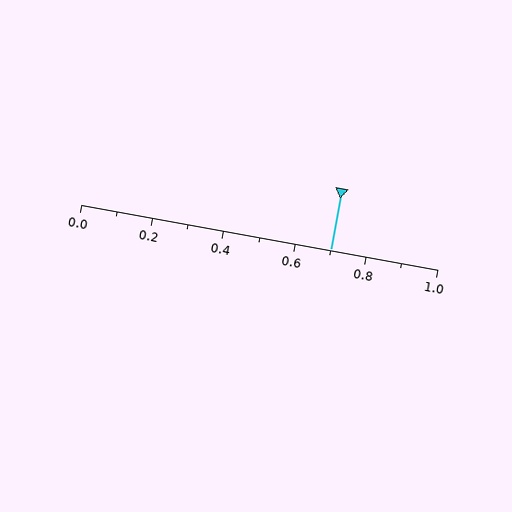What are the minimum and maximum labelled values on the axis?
The axis runs from 0.0 to 1.0.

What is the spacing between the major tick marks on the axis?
The major ticks are spaced 0.2 apart.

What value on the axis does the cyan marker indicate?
The marker indicates approximately 0.7.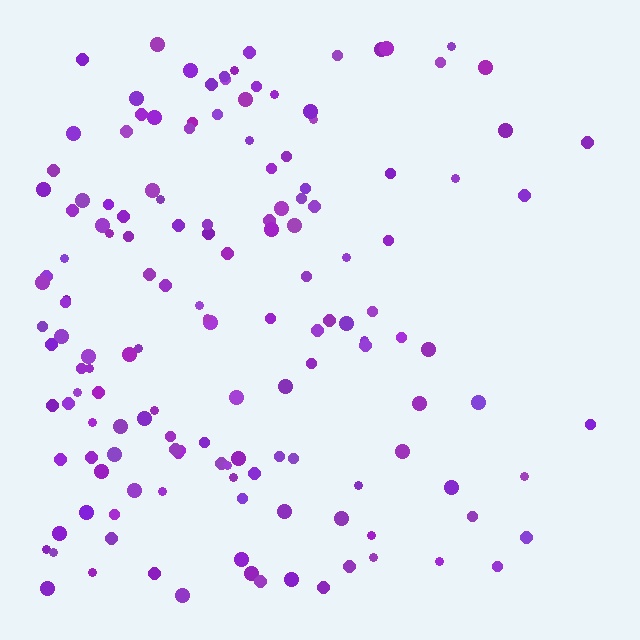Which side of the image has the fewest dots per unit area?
The right.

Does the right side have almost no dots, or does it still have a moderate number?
Still a moderate number, just noticeably fewer than the left.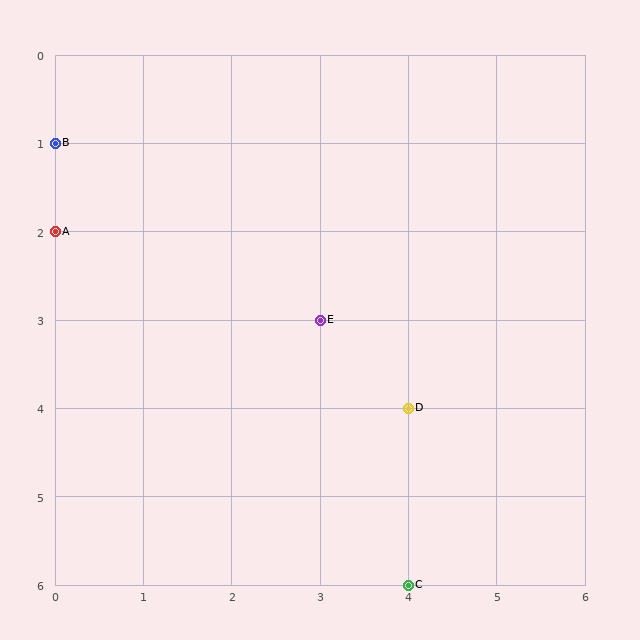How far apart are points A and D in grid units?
Points A and D are 4 columns and 2 rows apart (about 4.5 grid units diagonally).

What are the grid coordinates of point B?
Point B is at grid coordinates (0, 1).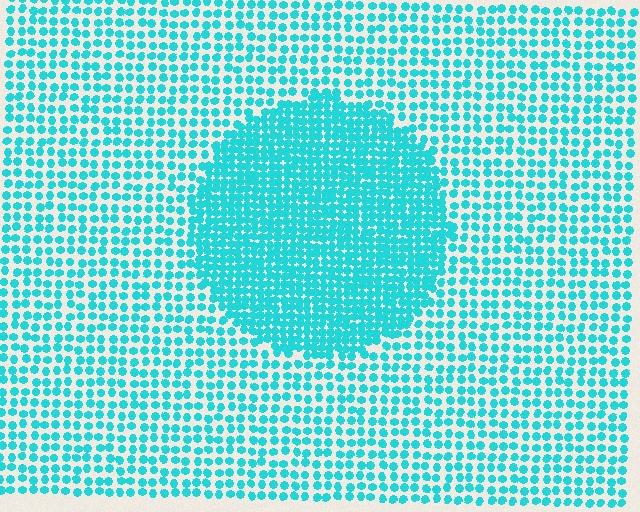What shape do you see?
I see a circle.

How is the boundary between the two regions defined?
The boundary is defined by a change in element density (approximately 1.9x ratio). All elements are the same color, size, and shape.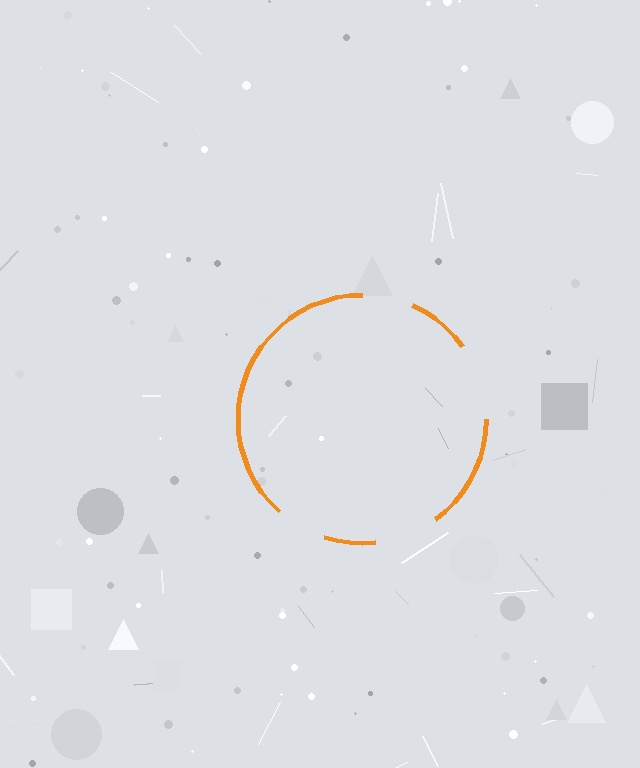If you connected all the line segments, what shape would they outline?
They would outline a circle.